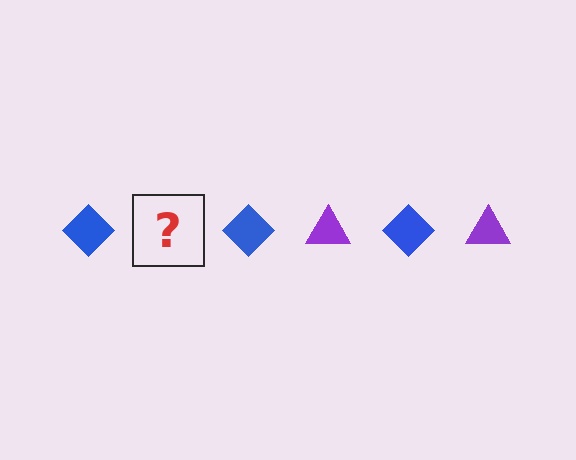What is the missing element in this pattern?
The missing element is a purple triangle.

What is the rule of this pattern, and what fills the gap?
The rule is that the pattern alternates between blue diamond and purple triangle. The gap should be filled with a purple triangle.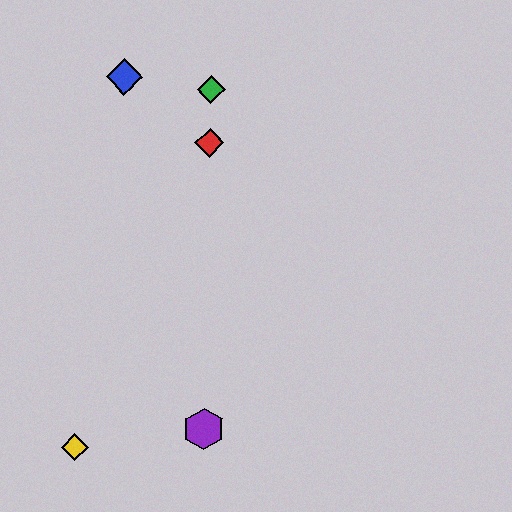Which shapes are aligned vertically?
The red diamond, the green diamond, the purple hexagon are aligned vertically.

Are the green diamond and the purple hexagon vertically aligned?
Yes, both are at x≈211.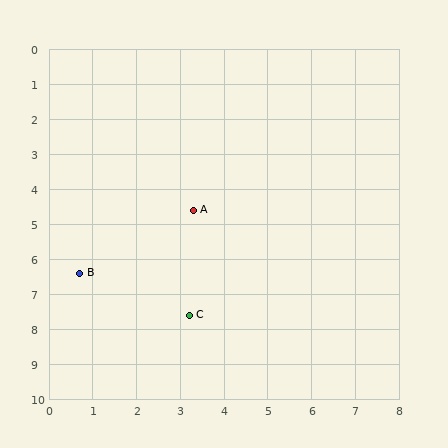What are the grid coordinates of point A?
Point A is at approximately (3.3, 4.6).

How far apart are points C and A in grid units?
Points C and A are about 3.0 grid units apart.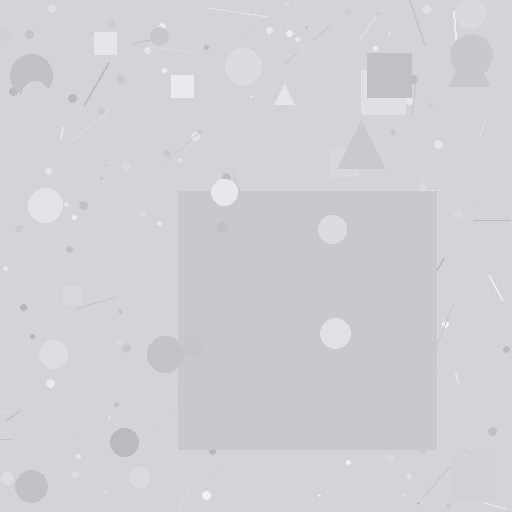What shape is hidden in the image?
A square is hidden in the image.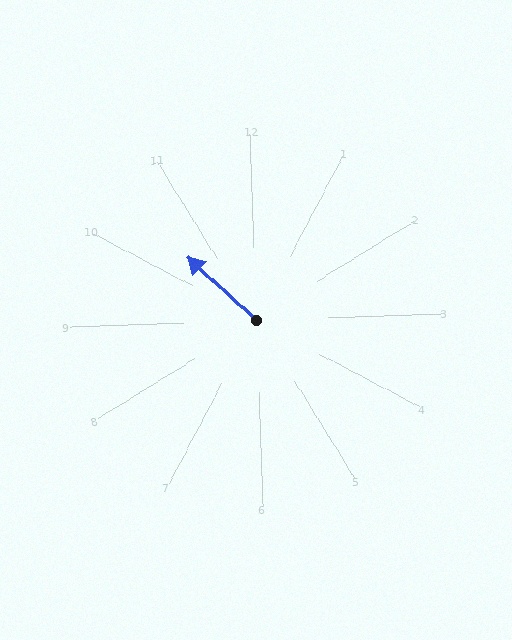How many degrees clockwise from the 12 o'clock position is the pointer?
Approximately 315 degrees.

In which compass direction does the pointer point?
Northwest.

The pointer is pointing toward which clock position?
Roughly 10 o'clock.